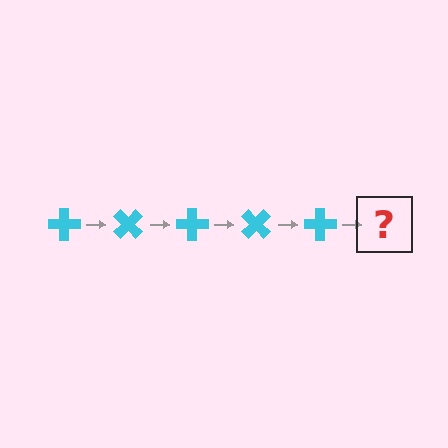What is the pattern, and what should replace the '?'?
The pattern is that the cross rotates 45 degrees each step. The '?' should be a cyan cross rotated 225 degrees.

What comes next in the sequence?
The next element should be a cyan cross rotated 225 degrees.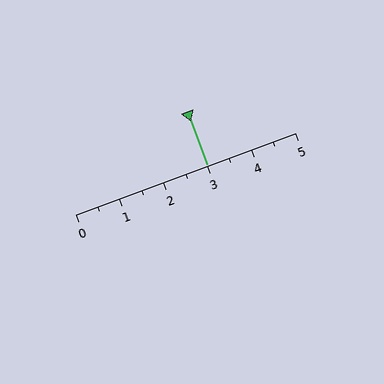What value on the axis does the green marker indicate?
The marker indicates approximately 3.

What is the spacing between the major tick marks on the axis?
The major ticks are spaced 1 apart.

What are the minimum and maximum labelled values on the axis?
The axis runs from 0 to 5.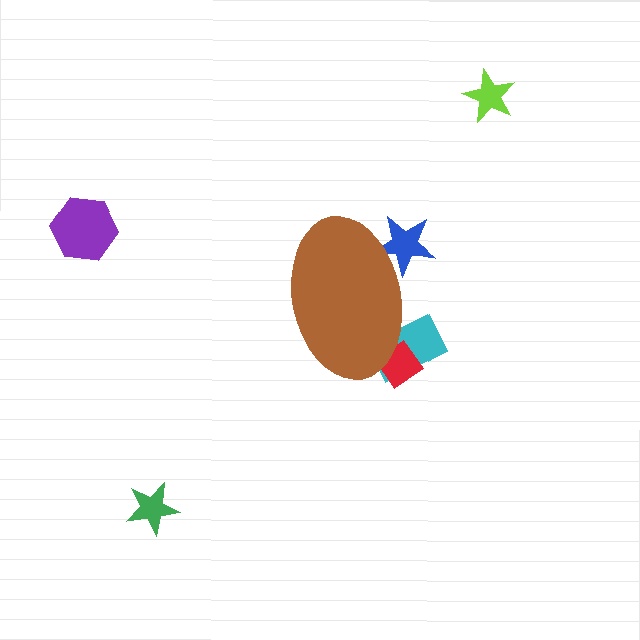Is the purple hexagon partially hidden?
No, the purple hexagon is fully visible.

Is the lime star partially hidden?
No, the lime star is fully visible.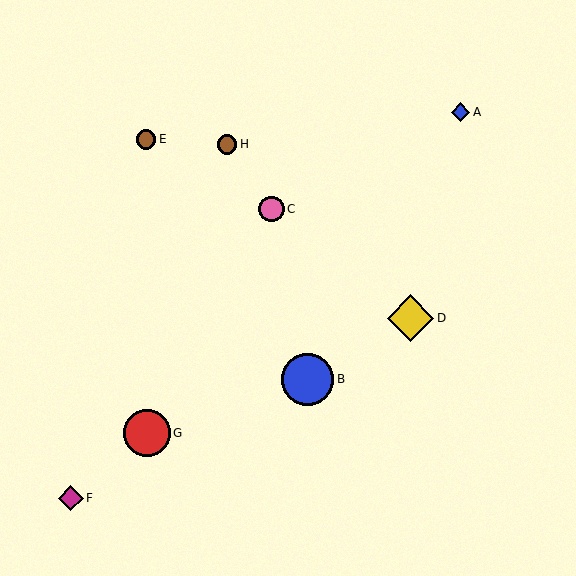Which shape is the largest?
The blue circle (labeled B) is the largest.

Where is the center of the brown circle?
The center of the brown circle is at (146, 139).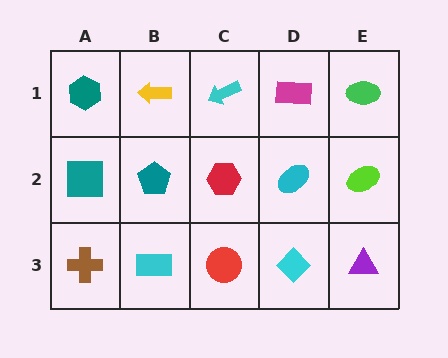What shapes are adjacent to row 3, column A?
A teal square (row 2, column A), a cyan rectangle (row 3, column B).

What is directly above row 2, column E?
A green ellipse.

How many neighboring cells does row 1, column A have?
2.